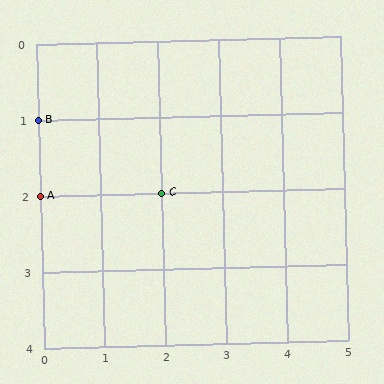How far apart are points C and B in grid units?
Points C and B are 2 columns and 1 row apart (about 2.2 grid units diagonally).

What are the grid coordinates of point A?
Point A is at grid coordinates (0, 2).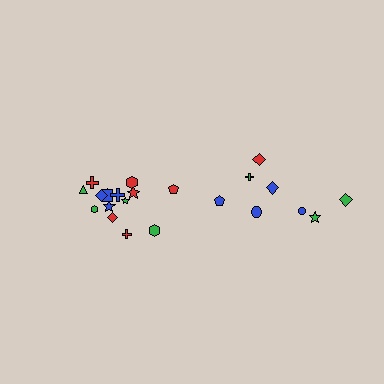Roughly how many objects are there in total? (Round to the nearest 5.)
Roughly 25 objects in total.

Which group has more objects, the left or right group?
The left group.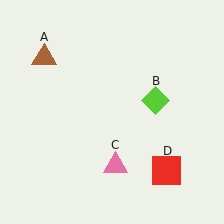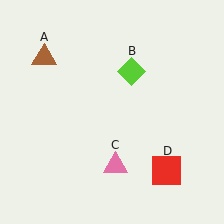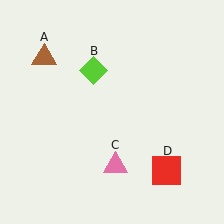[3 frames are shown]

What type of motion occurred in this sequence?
The lime diamond (object B) rotated counterclockwise around the center of the scene.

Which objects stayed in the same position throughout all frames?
Brown triangle (object A) and pink triangle (object C) and red square (object D) remained stationary.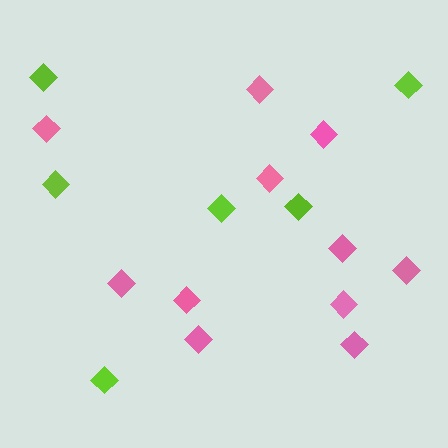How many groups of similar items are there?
There are 2 groups: one group of lime diamonds (6) and one group of pink diamonds (11).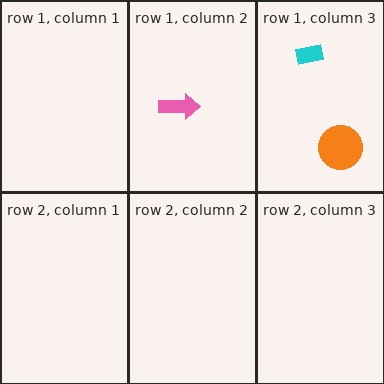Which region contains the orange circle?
The row 1, column 3 region.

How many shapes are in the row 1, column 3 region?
3.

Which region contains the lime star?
The row 1, column 3 region.